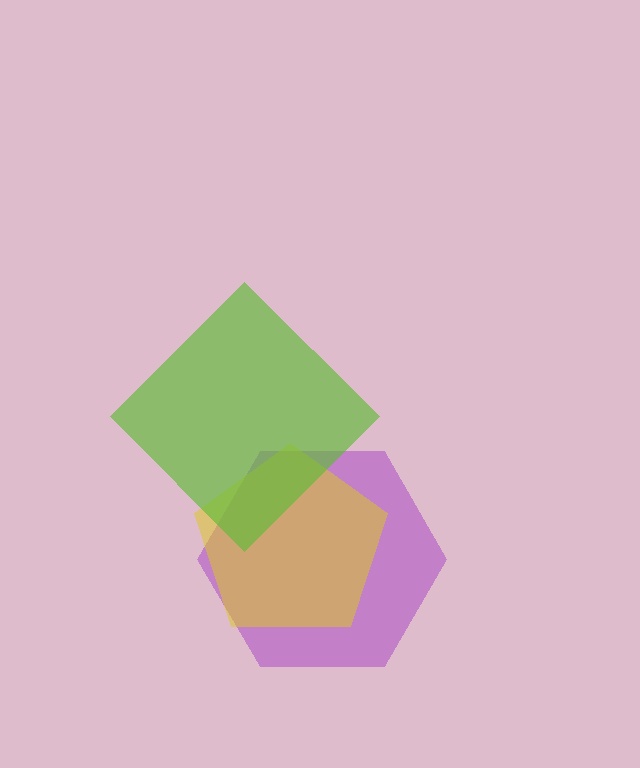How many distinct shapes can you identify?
There are 3 distinct shapes: a purple hexagon, a yellow pentagon, a lime diamond.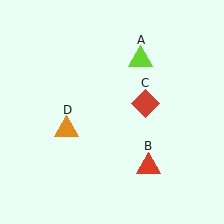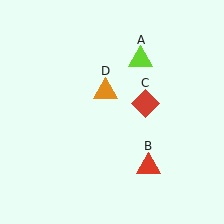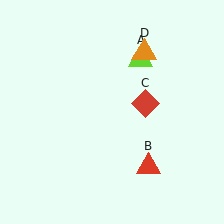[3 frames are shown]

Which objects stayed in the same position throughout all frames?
Lime triangle (object A) and red triangle (object B) and red diamond (object C) remained stationary.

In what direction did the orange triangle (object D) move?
The orange triangle (object D) moved up and to the right.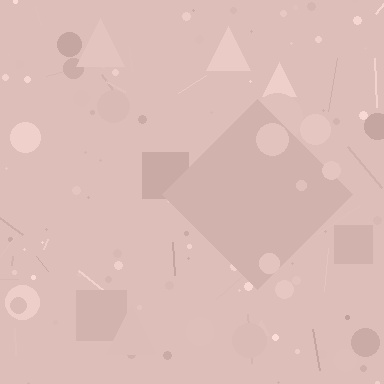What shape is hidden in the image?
A diamond is hidden in the image.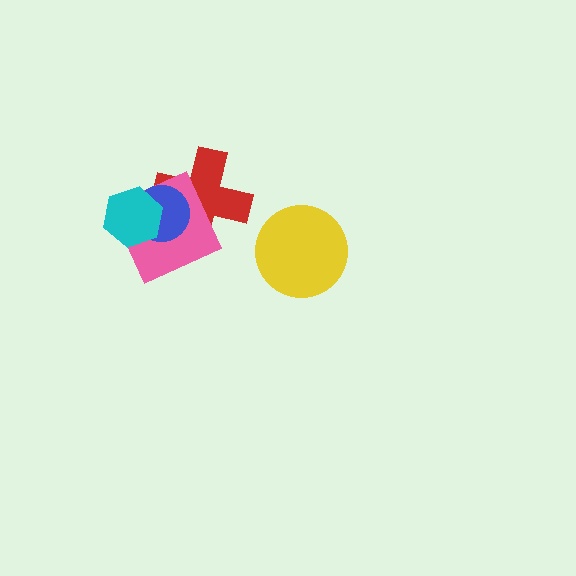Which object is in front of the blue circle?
The cyan hexagon is in front of the blue circle.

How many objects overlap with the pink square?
3 objects overlap with the pink square.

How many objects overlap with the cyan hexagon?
3 objects overlap with the cyan hexagon.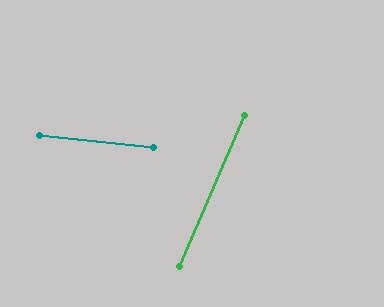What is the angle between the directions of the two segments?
Approximately 73 degrees.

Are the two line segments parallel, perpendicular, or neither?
Neither parallel nor perpendicular — they differ by about 73°.